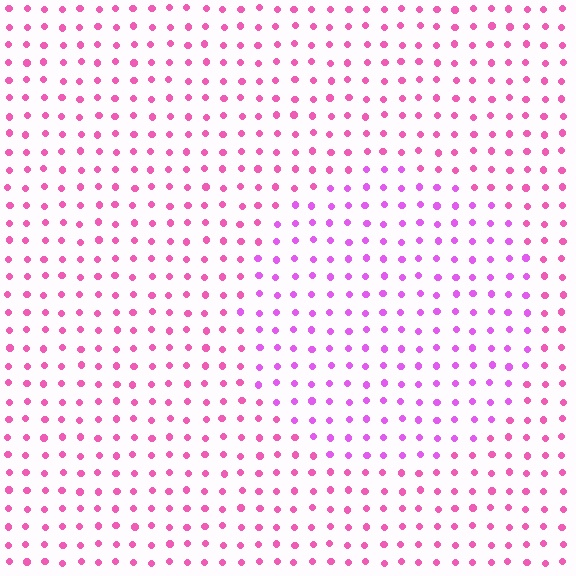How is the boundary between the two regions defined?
The boundary is defined purely by a slight shift in hue (about 29 degrees). Spacing, size, and orientation are identical on both sides.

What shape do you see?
I see a circle.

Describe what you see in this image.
The image is filled with small pink elements in a uniform arrangement. A circle-shaped region is visible where the elements are tinted to a slightly different hue, forming a subtle color boundary.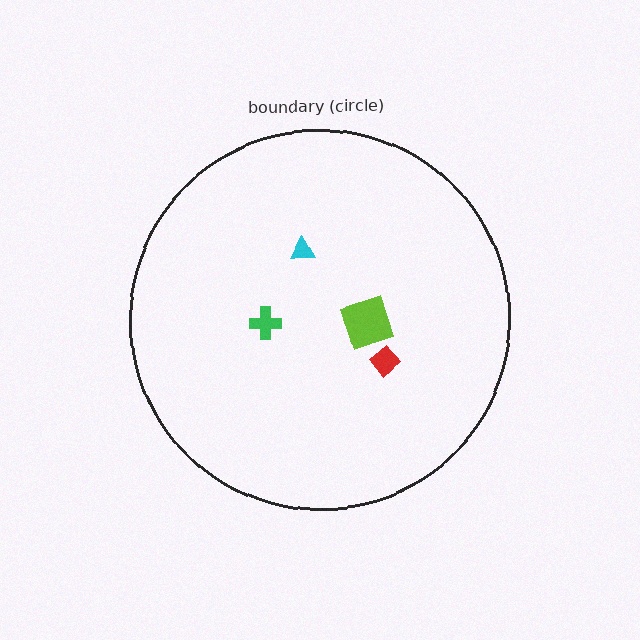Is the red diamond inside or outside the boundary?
Inside.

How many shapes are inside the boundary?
4 inside, 0 outside.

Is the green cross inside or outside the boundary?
Inside.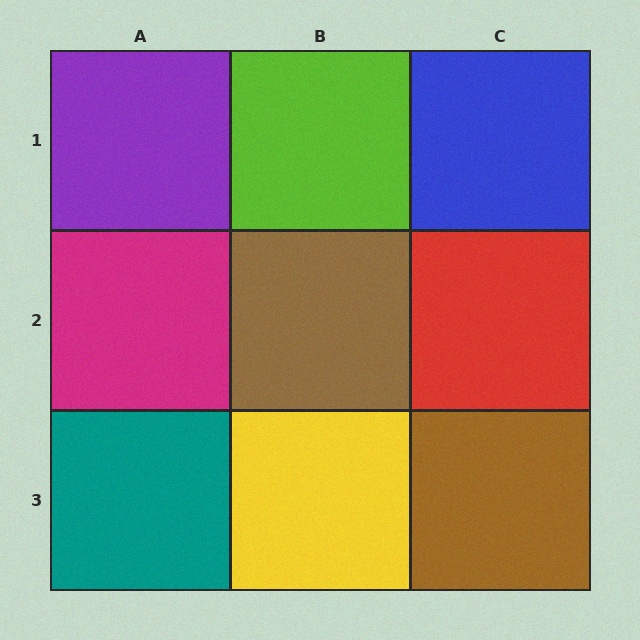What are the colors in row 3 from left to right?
Teal, yellow, brown.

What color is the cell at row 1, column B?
Lime.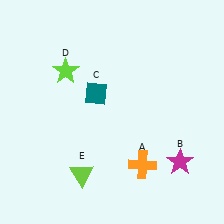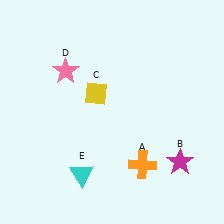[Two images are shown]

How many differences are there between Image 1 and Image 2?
There are 3 differences between the two images.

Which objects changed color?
C changed from teal to yellow. D changed from lime to pink. E changed from lime to cyan.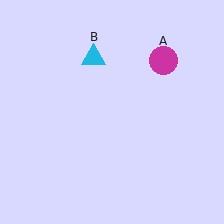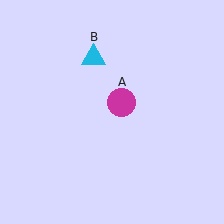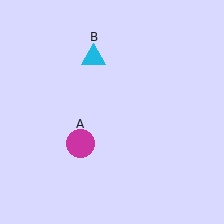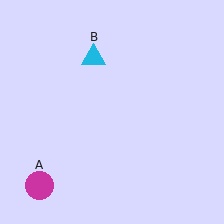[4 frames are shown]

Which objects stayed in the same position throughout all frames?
Cyan triangle (object B) remained stationary.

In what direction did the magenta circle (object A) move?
The magenta circle (object A) moved down and to the left.